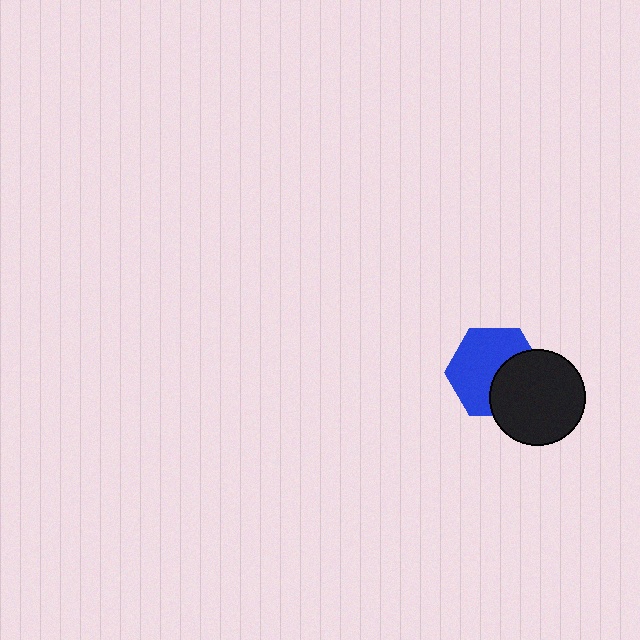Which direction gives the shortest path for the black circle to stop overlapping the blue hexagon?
Moving toward the lower-right gives the shortest separation.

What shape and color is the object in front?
The object in front is a black circle.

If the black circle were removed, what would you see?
You would see the complete blue hexagon.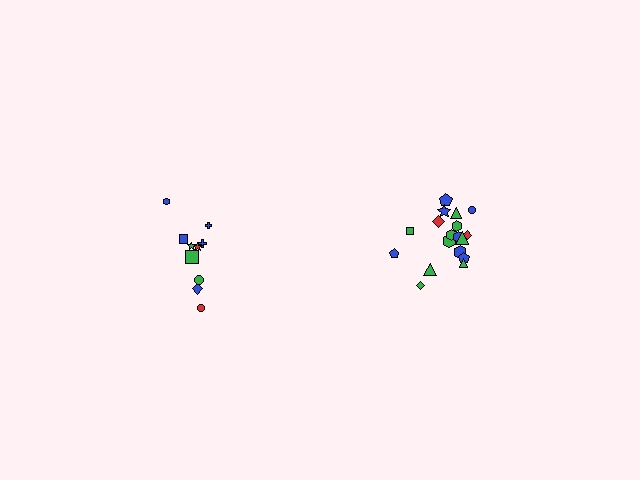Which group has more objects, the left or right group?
The right group.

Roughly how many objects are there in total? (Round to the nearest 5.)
Roughly 30 objects in total.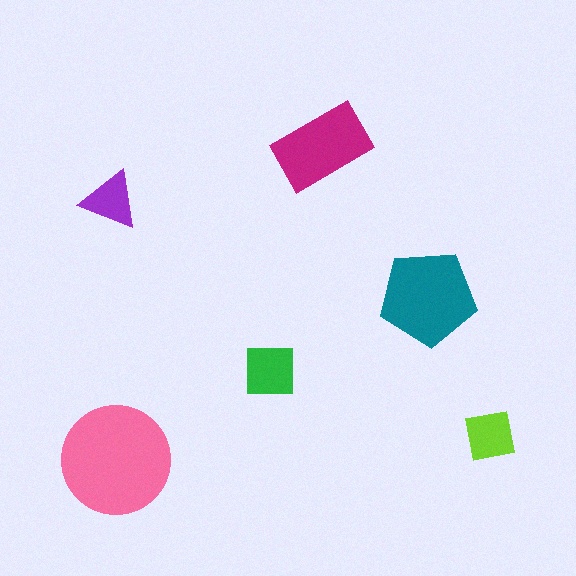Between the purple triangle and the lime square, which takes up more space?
The lime square.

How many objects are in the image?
There are 6 objects in the image.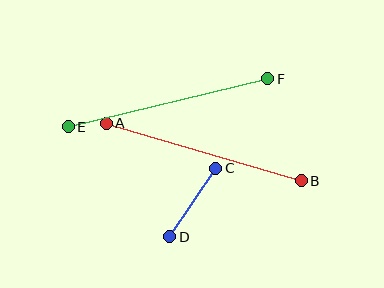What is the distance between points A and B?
The distance is approximately 203 pixels.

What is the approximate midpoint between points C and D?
The midpoint is at approximately (193, 203) pixels.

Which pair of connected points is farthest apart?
Points E and F are farthest apart.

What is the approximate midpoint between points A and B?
The midpoint is at approximately (204, 152) pixels.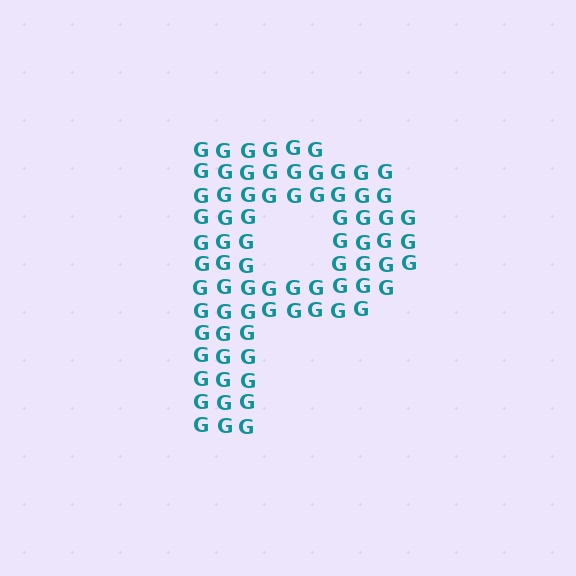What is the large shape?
The large shape is the letter P.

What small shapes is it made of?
It is made of small letter G's.